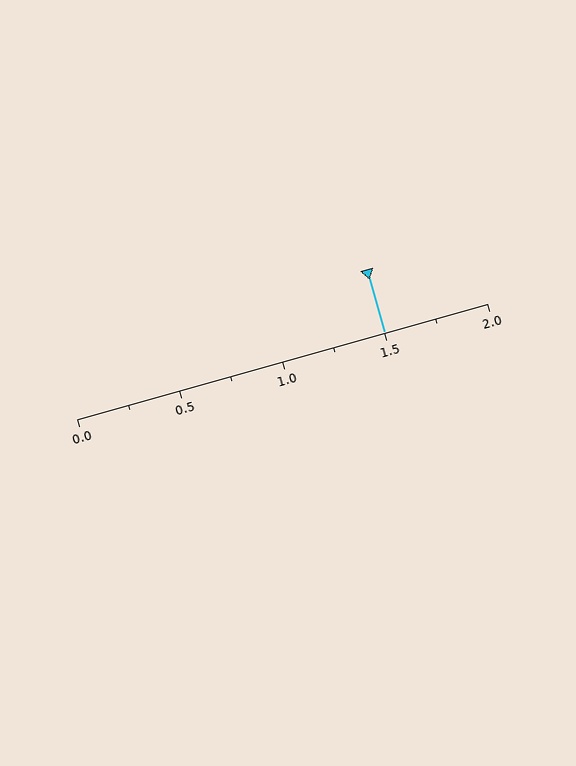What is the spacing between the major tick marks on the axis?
The major ticks are spaced 0.5 apart.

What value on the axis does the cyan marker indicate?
The marker indicates approximately 1.5.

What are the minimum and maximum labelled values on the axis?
The axis runs from 0.0 to 2.0.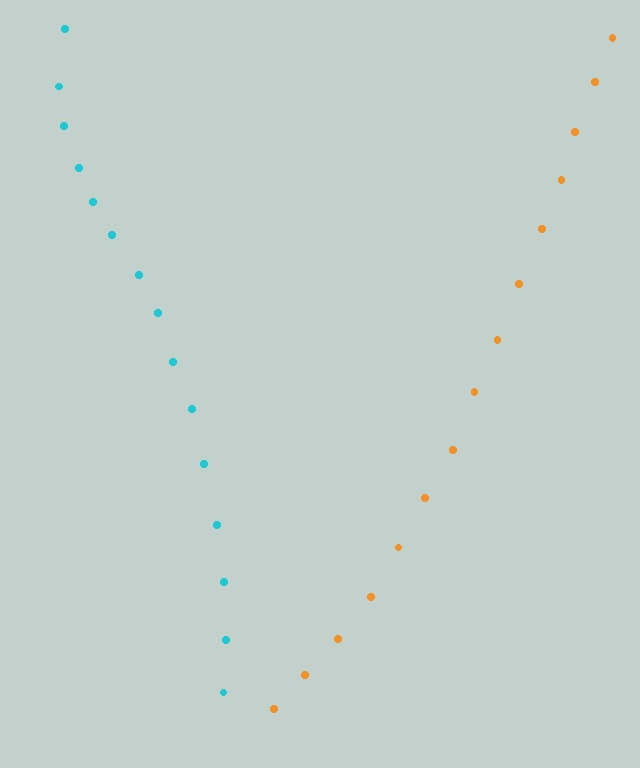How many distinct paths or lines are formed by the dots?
There are 2 distinct paths.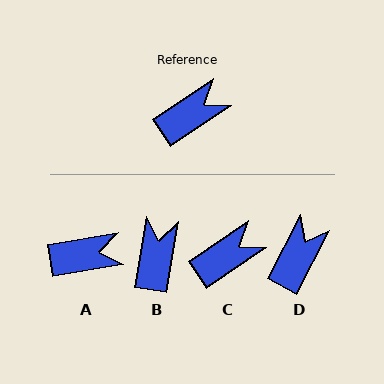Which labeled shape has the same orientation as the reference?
C.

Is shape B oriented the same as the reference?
No, it is off by about 47 degrees.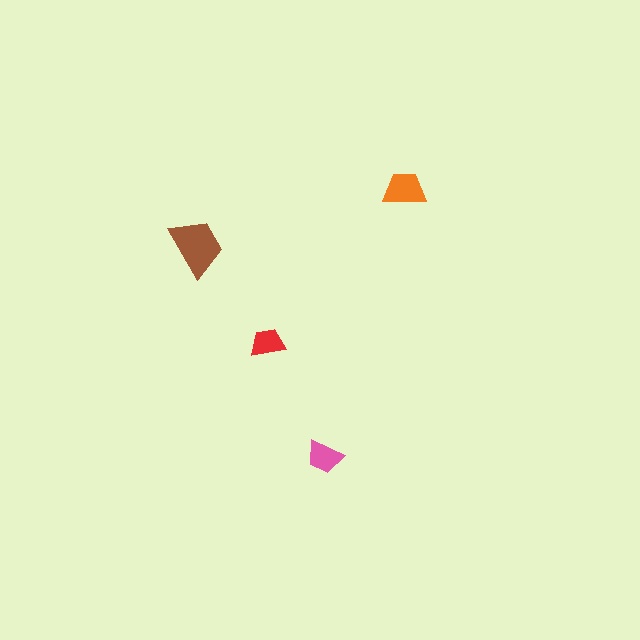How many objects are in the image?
There are 4 objects in the image.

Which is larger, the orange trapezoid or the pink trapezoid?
The orange one.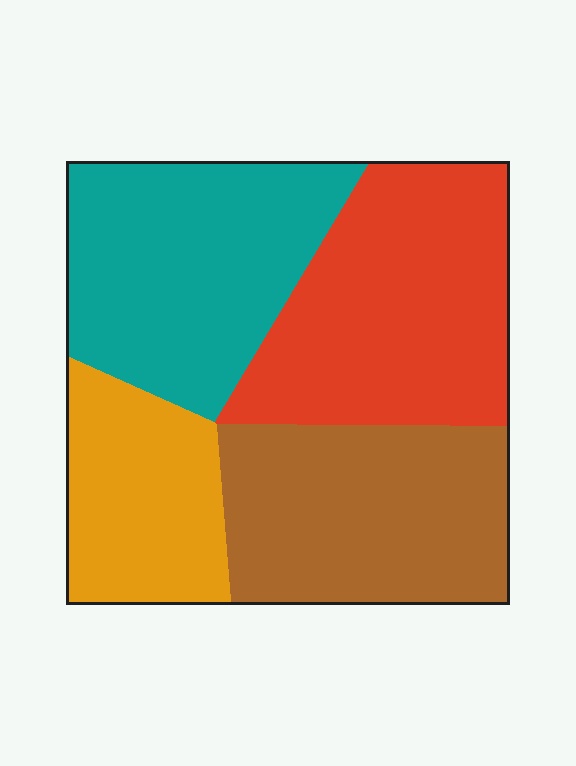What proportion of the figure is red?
Red covers 29% of the figure.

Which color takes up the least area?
Orange, at roughly 15%.